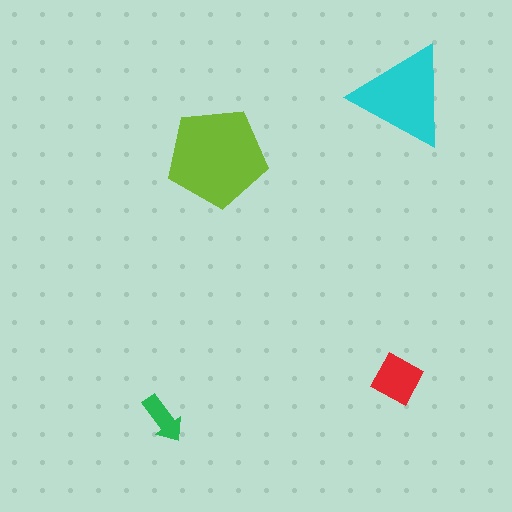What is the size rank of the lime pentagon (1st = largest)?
1st.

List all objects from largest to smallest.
The lime pentagon, the cyan triangle, the red diamond, the green arrow.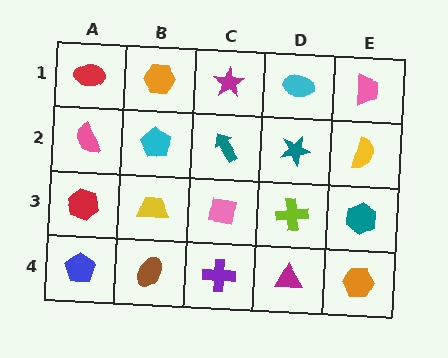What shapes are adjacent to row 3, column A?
A pink semicircle (row 2, column A), a blue pentagon (row 4, column A), a yellow trapezoid (row 3, column B).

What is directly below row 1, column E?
A yellow semicircle.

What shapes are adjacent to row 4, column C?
A pink square (row 3, column C), a brown ellipse (row 4, column B), a magenta triangle (row 4, column D).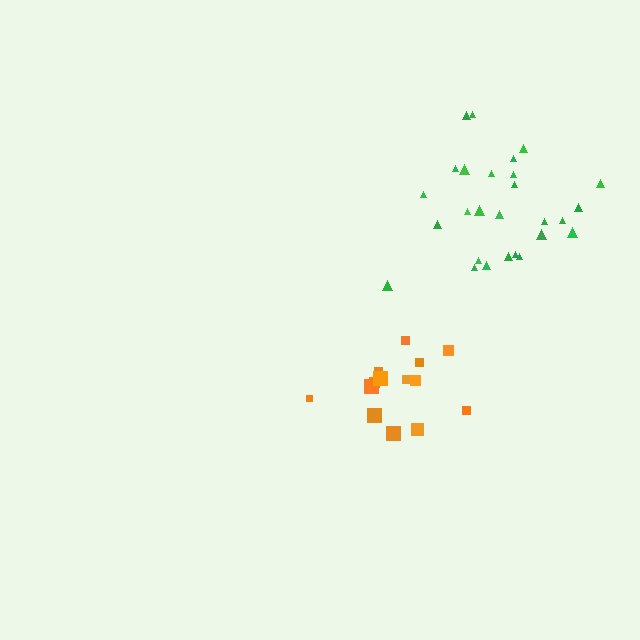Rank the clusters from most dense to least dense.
orange, green.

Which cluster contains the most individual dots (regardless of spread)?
Green (27).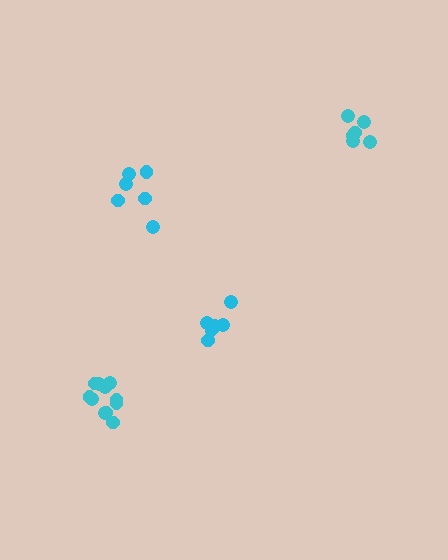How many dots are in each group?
Group 1: 6 dots, Group 2: 6 dots, Group 3: 6 dots, Group 4: 11 dots (29 total).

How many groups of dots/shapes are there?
There are 4 groups.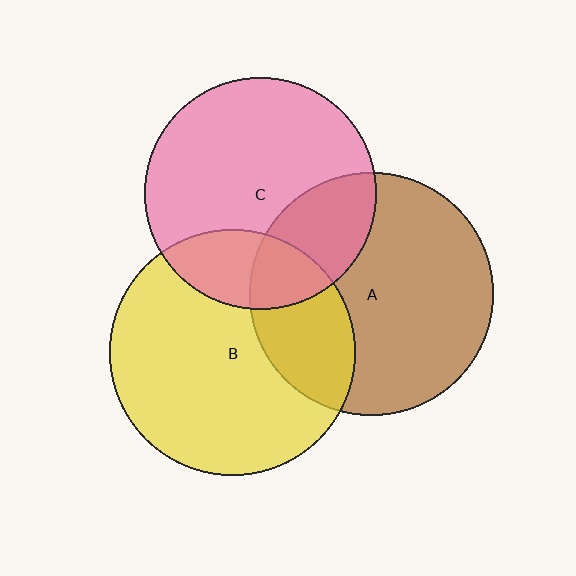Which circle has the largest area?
Circle B (yellow).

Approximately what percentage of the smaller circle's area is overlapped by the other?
Approximately 25%.